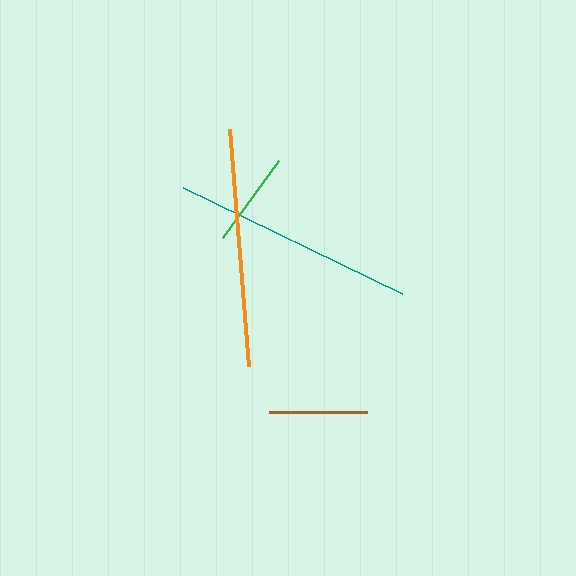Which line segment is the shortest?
The green line is the shortest at approximately 95 pixels.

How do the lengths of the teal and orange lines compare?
The teal and orange lines are approximately the same length.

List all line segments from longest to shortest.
From longest to shortest: teal, orange, brown, green.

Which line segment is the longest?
The teal line is the longest at approximately 243 pixels.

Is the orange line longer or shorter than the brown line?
The orange line is longer than the brown line.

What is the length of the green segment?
The green segment is approximately 95 pixels long.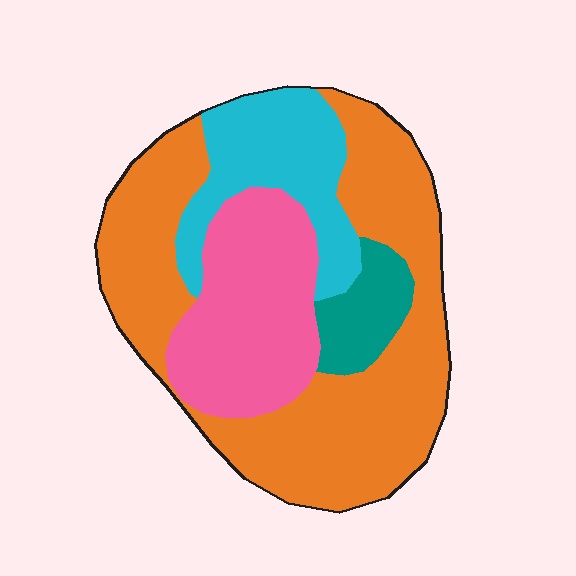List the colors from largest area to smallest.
From largest to smallest: orange, pink, cyan, teal.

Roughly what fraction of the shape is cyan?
Cyan takes up about one sixth (1/6) of the shape.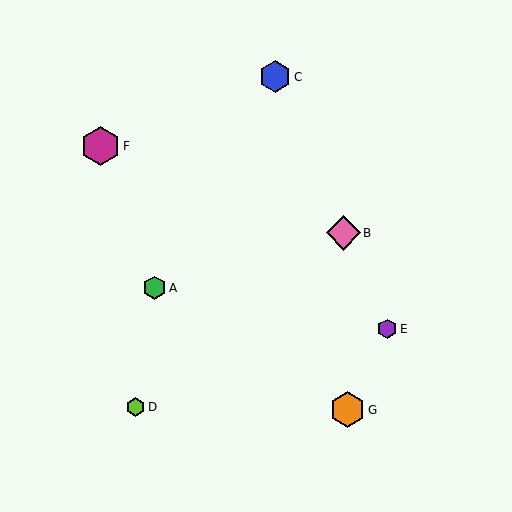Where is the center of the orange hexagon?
The center of the orange hexagon is at (347, 410).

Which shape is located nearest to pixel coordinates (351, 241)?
The pink diamond (labeled B) at (343, 233) is nearest to that location.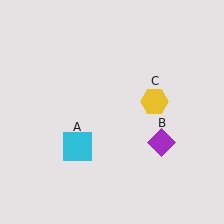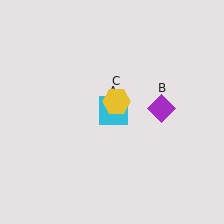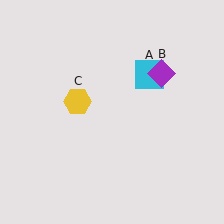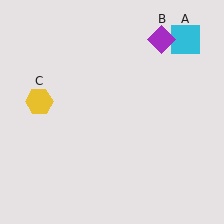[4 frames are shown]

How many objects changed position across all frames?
3 objects changed position: cyan square (object A), purple diamond (object B), yellow hexagon (object C).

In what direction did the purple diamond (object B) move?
The purple diamond (object B) moved up.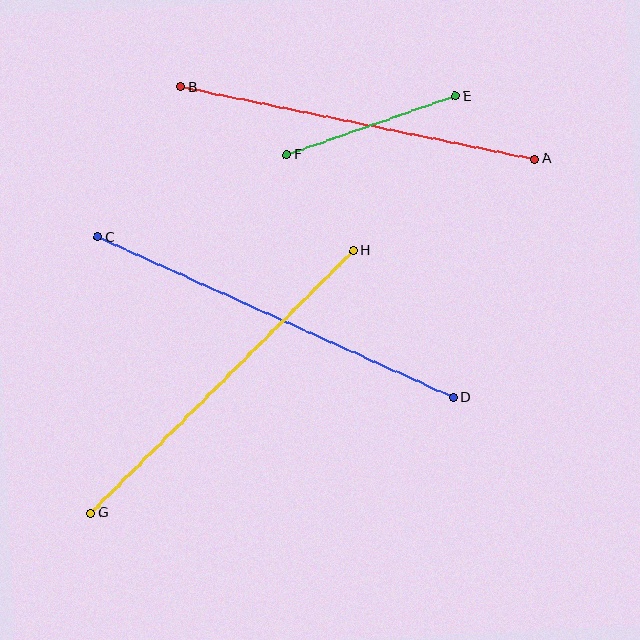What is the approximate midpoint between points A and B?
The midpoint is at approximately (358, 123) pixels.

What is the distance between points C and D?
The distance is approximately 390 pixels.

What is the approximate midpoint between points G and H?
The midpoint is at approximately (222, 382) pixels.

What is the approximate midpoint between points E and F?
The midpoint is at approximately (371, 125) pixels.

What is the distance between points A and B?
The distance is approximately 361 pixels.